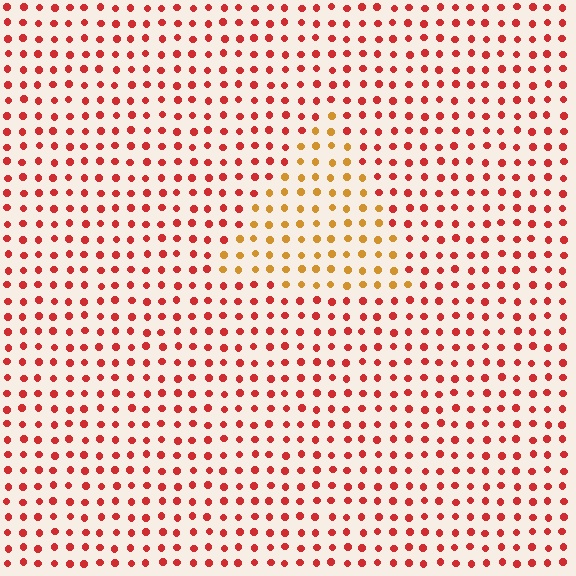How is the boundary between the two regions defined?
The boundary is defined purely by a slight shift in hue (about 40 degrees). Spacing, size, and orientation are identical on both sides.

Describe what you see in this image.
The image is filled with small red elements in a uniform arrangement. A triangle-shaped region is visible where the elements are tinted to a slightly different hue, forming a subtle color boundary.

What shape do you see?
I see a triangle.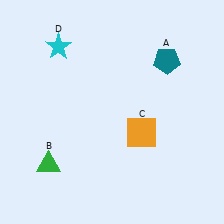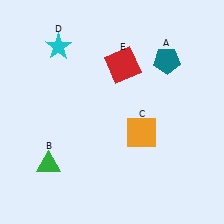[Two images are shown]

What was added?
A red square (E) was added in Image 2.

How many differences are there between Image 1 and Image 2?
There is 1 difference between the two images.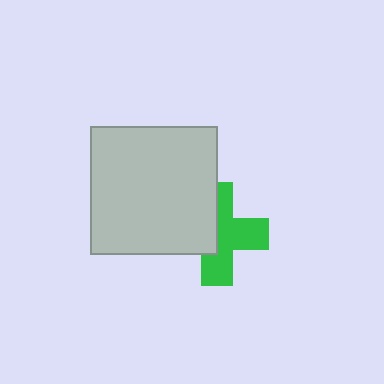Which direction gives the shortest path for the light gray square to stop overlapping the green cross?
Moving left gives the shortest separation.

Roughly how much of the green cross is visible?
About half of it is visible (roughly 59%).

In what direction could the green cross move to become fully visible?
The green cross could move right. That would shift it out from behind the light gray square entirely.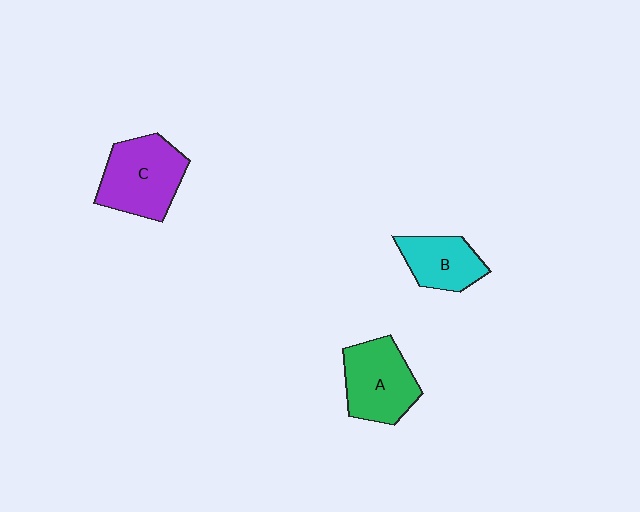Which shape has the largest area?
Shape C (purple).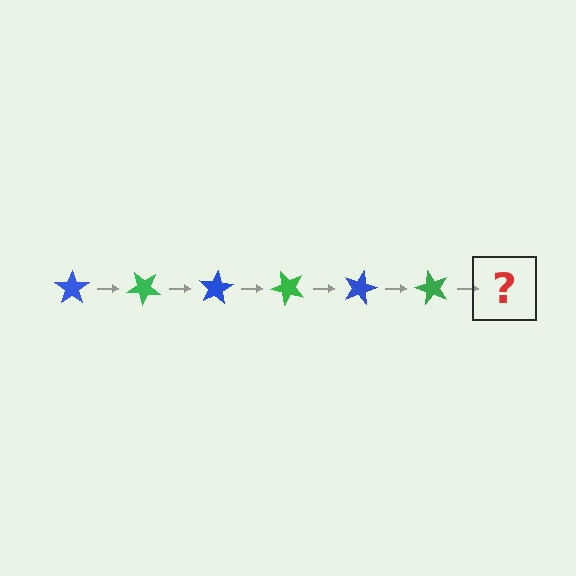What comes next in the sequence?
The next element should be a blue star, rotated 240 degrees from the start.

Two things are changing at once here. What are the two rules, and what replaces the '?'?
The two rules are that it rotates 40 degrees each step and the color cycles through blue and green. The '?' should be a blue star, rotated 240 degrees from the start.